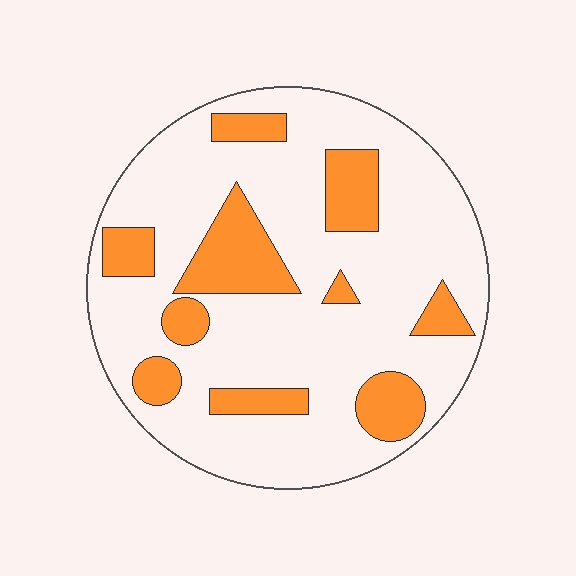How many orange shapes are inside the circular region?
10.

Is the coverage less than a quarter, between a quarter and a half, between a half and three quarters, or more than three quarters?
Less than a quarter.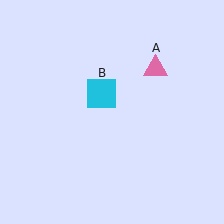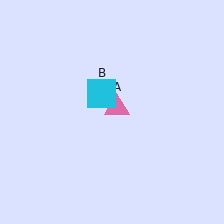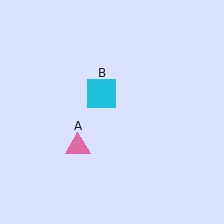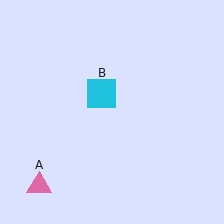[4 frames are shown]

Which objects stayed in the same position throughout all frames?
Cyan square (object B) remained stationary.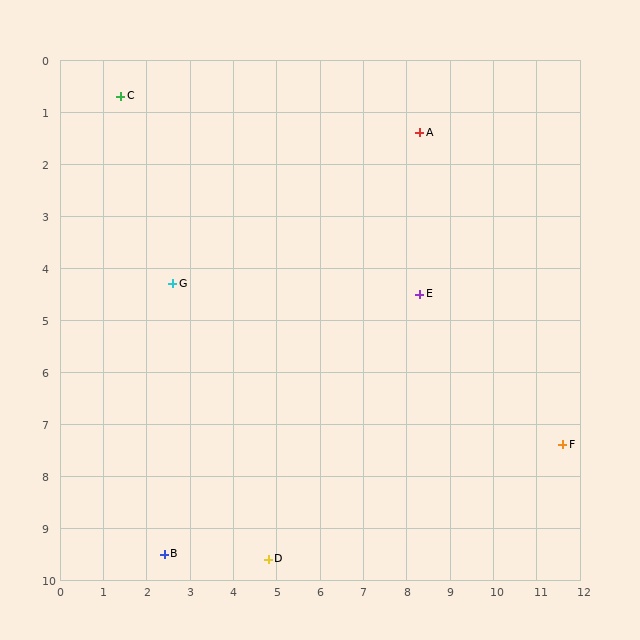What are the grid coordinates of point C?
Point C is at approximately (1.4, 0.7).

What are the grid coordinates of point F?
Point F is at approximately (11.6, 7.4).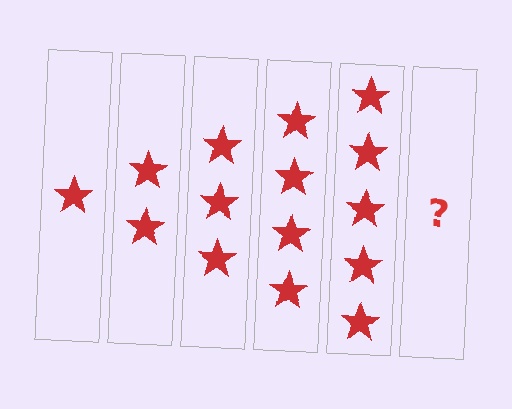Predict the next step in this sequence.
The next step is 6 stars.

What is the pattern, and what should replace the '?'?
The pattern is that each step adds one more star. The '?' should be 6 stars.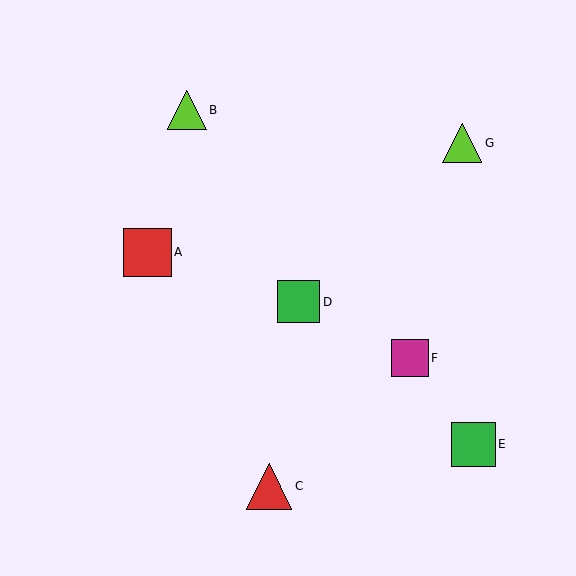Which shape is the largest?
The red square (labeled A) is the largest.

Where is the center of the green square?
The center of the green square is at (299, 302).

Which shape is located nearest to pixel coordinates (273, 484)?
The red triangle (labeled C) at (269, 486) is nearest to that location.